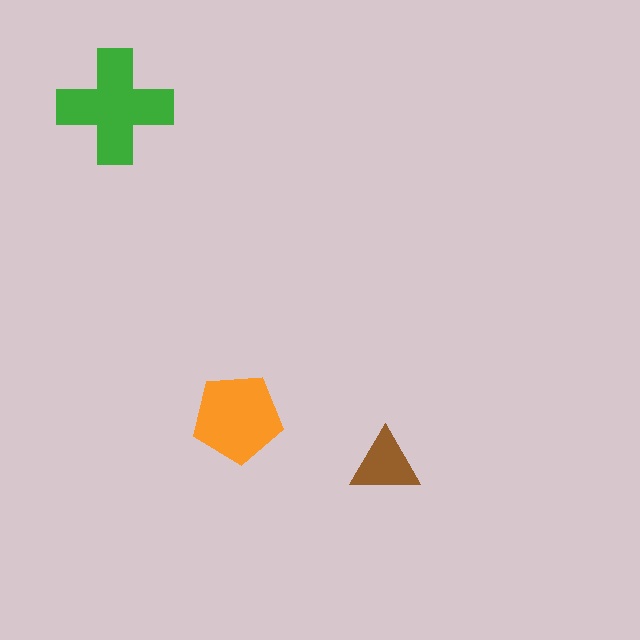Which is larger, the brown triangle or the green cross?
The green cross.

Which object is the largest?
The green cross.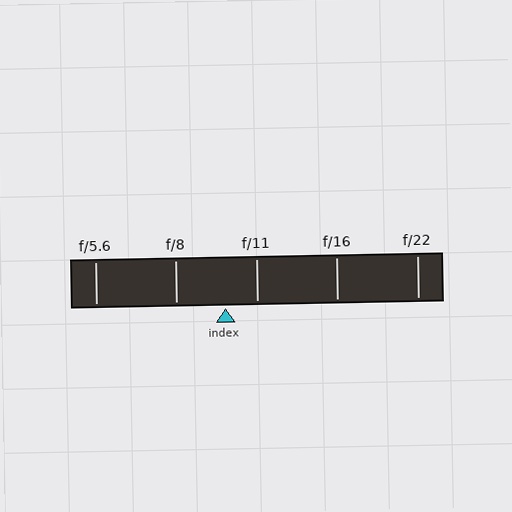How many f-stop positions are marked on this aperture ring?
There are 5 f-stop positions marked.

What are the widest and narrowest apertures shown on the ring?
The widest aperture shown is f/5.6 and the narrowest is f/22.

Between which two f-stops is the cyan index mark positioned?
The index mark is between f/8 and f/11.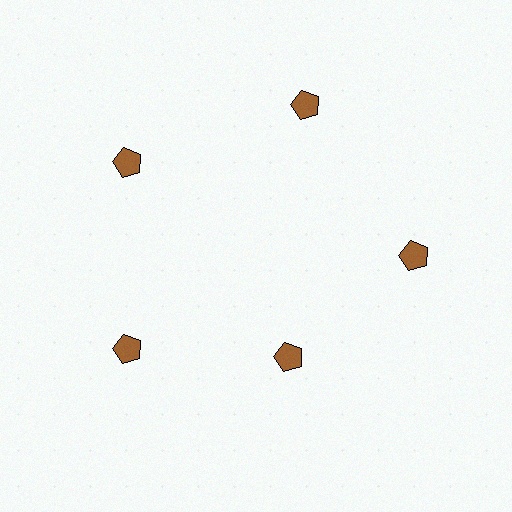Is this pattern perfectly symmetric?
No. The 5 brown pentagons are arranged in a ring, but one element near the 5 o'clock position is pulled inward toward the center, breaking the 5-fold rotational symmetry.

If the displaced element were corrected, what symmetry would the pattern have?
It would have 5-fold rotational symmetry — the pattern would map onto itself every 72 degrees.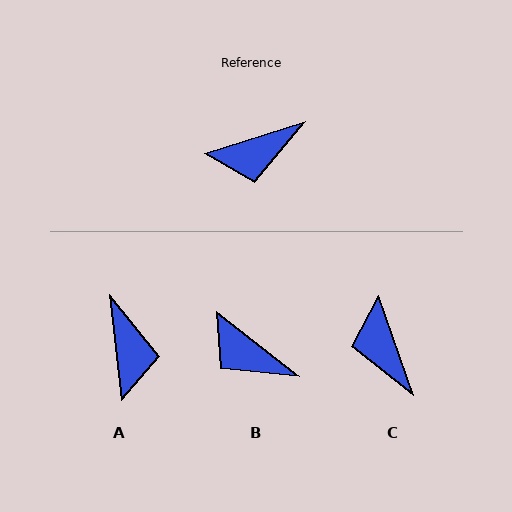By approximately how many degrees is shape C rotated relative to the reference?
Approximately 89 degrees clockwise.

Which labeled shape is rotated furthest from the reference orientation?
C, about 89 degrees away.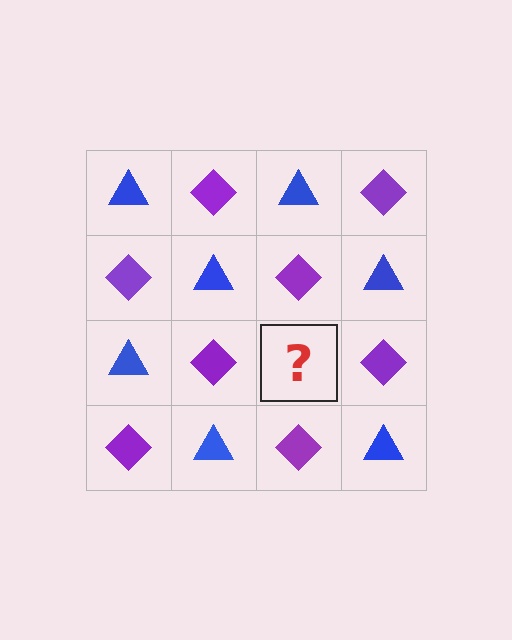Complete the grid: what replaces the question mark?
The question mark should be replaced with a blue triangle.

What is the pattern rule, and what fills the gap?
The rule is that it alternates blue triangle and purple diamond in a checkerboard pattern. The gap should be filled with a blue triangle.